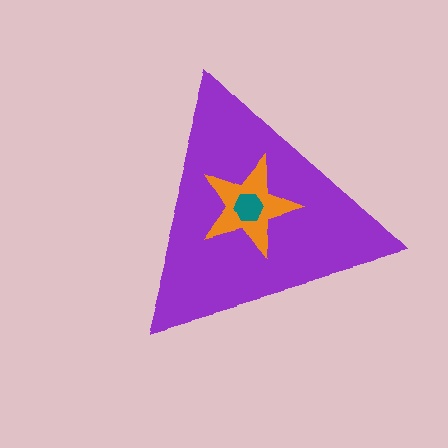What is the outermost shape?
The purple triangle.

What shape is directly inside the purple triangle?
The orange star.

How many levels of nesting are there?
3.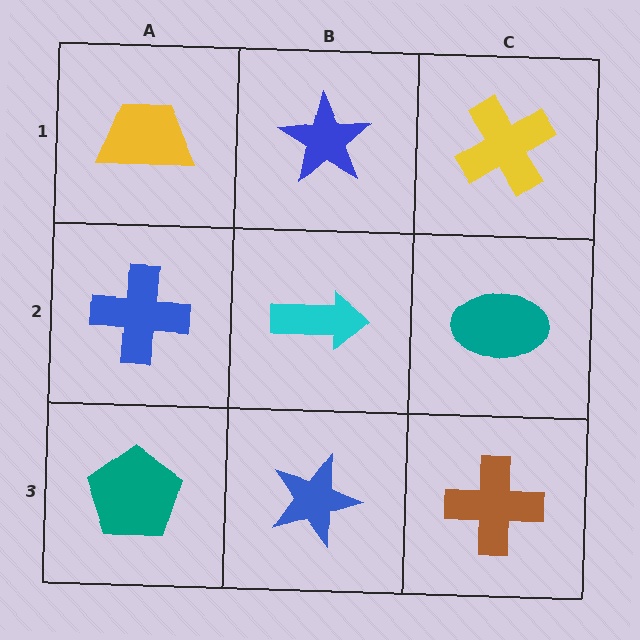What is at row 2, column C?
A teal ellipse.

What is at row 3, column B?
A blue star.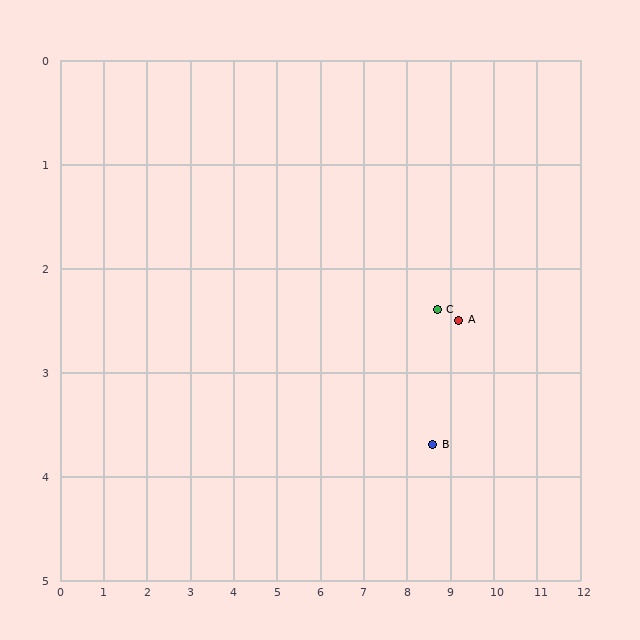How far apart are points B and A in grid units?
Points B and A are about 1.3 grid units apart.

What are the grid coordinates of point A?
Point A is at approximately (9.2, 2.5).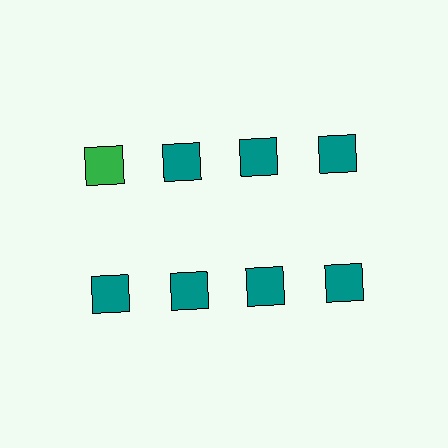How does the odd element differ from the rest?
It has a different color: green instead of teal.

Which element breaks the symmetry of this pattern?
The green square in the top row, leftmost column breaks the symmetry. All other shapes are teal squares.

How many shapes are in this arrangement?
There are 8 shapes arranged in a grid pattern.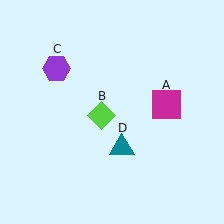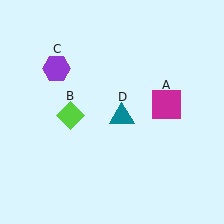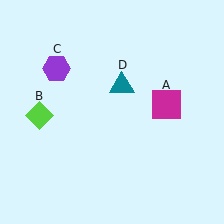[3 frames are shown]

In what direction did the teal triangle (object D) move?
The teal triangle (object D) moved up.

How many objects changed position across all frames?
2 objects changed position: lime diamond (object B), teal triangle (object D).